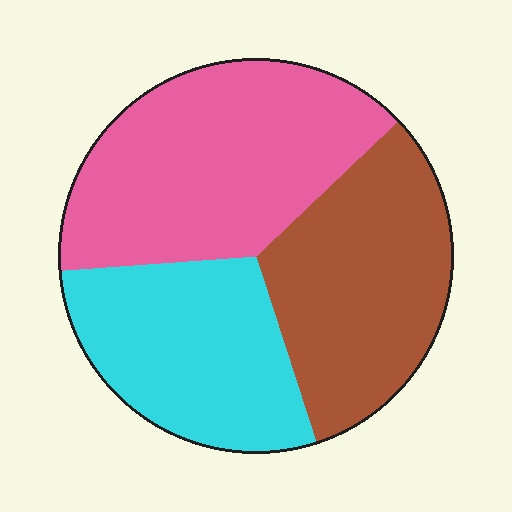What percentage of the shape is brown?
Brown takes up about one third (1/3) of the shape.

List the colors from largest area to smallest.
From largest to smallest: pink, brown, cyan.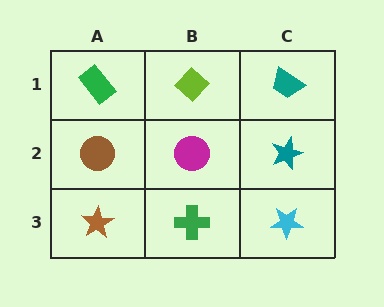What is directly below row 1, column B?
A magenta circle.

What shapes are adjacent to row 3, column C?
A teal star (row 2, column C), a green cross (row 3, column B).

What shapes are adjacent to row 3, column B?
A magenta circle (row 2, column B), a brown star (row 3, column A), a cyan star (row 3, column C).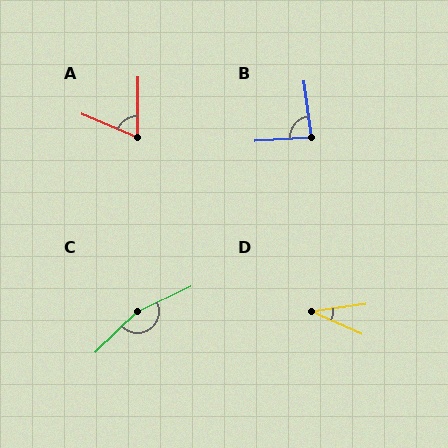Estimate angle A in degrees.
Approximately 68 degrees.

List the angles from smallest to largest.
D (32°), A (68°), B (85°), C (162°).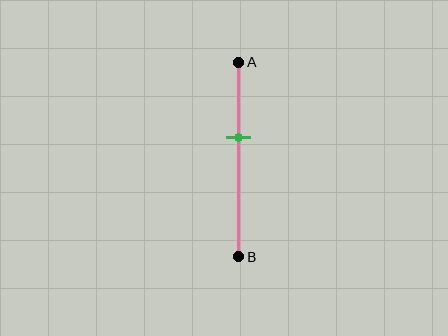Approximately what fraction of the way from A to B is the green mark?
The green mark is approximately 40% of the way from A to B.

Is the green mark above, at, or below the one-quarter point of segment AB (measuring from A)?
The green mark is below the one-quarter point of segment AB.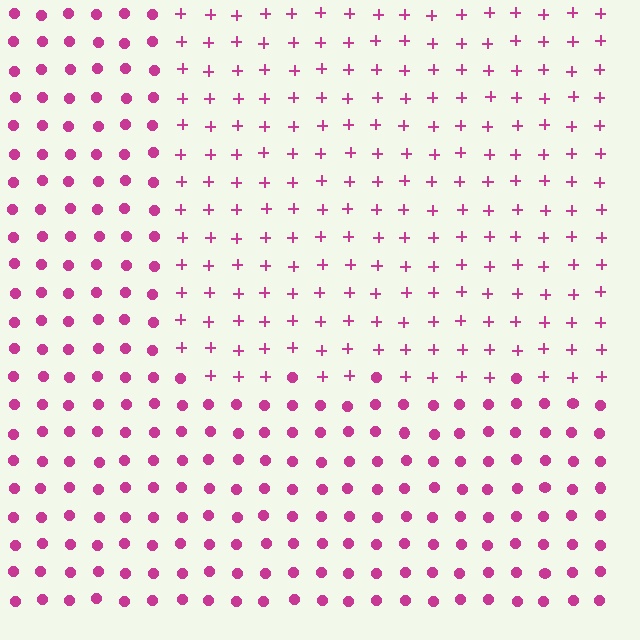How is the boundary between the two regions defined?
The boundary is defined by a change in element shape: plus signs inside vs. circles outside. All elements share the same color and spacing.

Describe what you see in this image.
The image is filled with small magenta elements arranged in a uniform grid. A rectangle-shaped region contains plus signs, while the surrounding area contains circles. The boundary is defined purely by the change in element shape.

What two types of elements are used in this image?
The image uses plus signs inside the rectangle region and circles outside it.